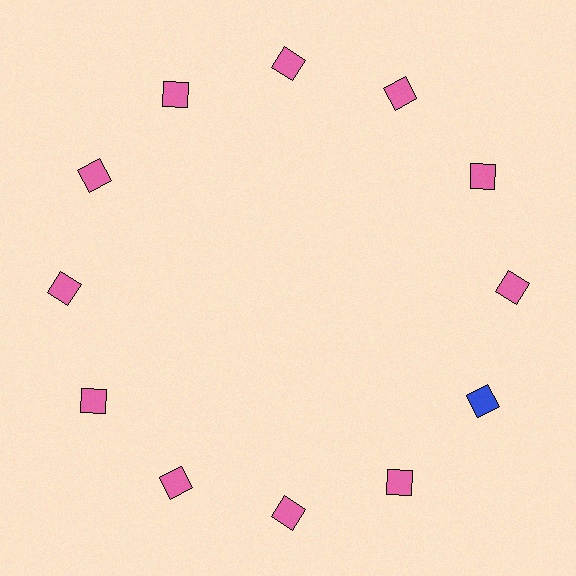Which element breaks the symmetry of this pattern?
The blue square at roughly the 4 o'clock position breaks the symmetry. All other shapes are pink squares.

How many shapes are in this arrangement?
There are 12 shapes arranged in a ring pattern.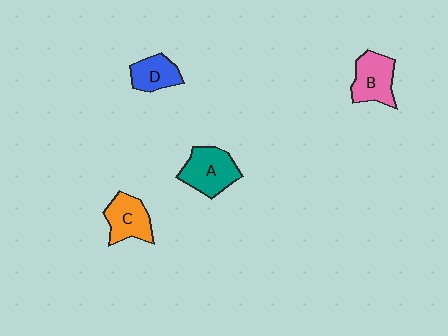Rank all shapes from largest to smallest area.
From largest to smallest: A (teal), B (pink), C (orange), D (blue).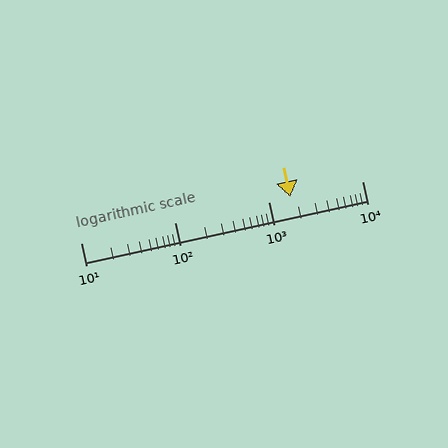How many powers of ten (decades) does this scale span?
The scale spans 3 decades, from 10 to 10000.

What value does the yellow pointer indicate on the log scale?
The pointer indicates approximately 1700.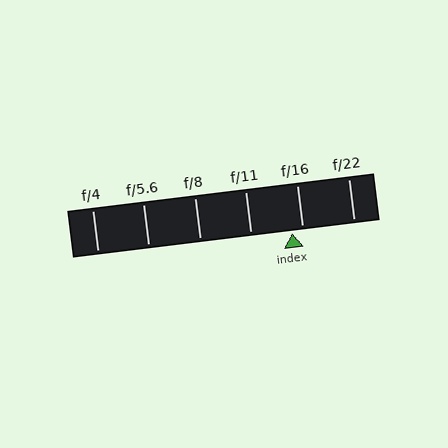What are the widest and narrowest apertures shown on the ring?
The widest aperture shown is f/4 and the narrowest is f/22.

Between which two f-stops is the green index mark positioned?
The index mark is between f/11 and f/16.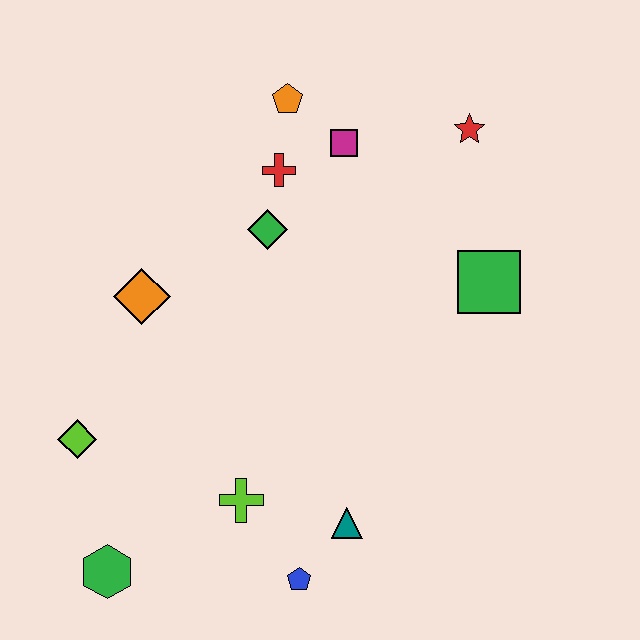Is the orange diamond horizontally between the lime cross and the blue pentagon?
No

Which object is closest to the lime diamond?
The green hexagon is closest to the lime diamond.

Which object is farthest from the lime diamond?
The red star is farthest from the lime diamond.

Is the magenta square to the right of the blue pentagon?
Yes